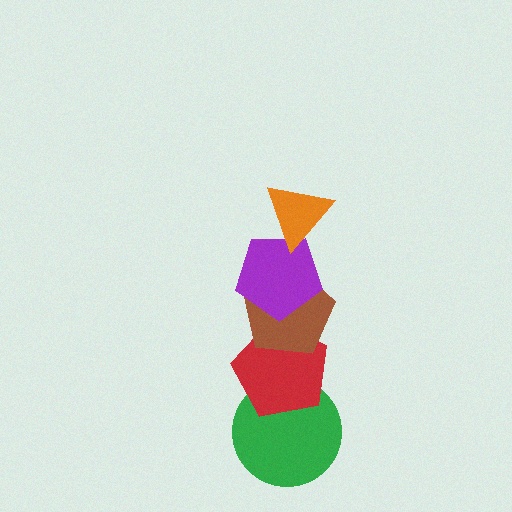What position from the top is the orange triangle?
The orange triangle is 1st from the top.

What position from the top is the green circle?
The green circle is 5th from the top.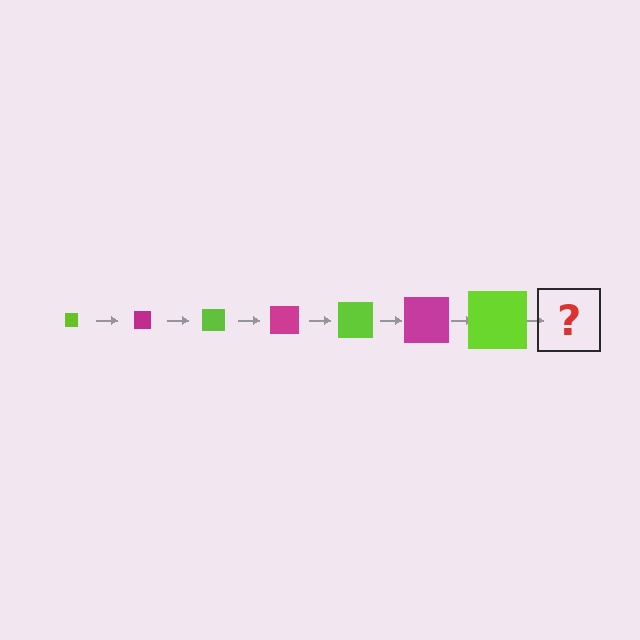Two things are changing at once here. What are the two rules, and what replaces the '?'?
The two rules are that the square grows larger each step and the color cycles through lime and magenta. The '?' should be a magenta square, larger than the previous one.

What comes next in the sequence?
The next element should be a magenta square, larger than the previous one.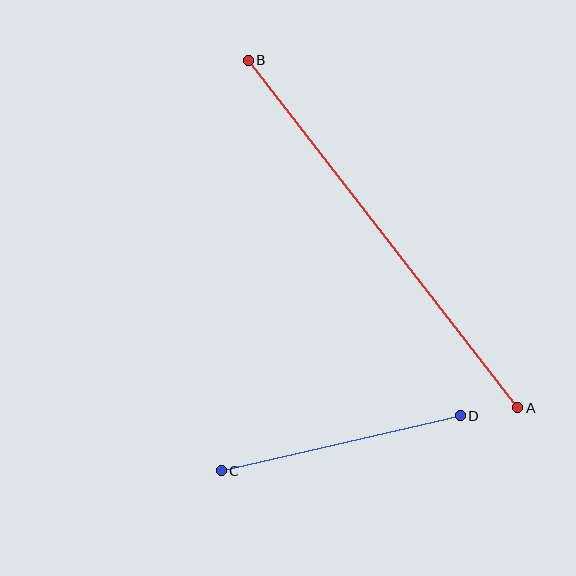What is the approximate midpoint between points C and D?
The midpoint is at approximately (341, 443) pixels.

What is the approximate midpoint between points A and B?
The midpoint is at approximately (383, 234) pixels.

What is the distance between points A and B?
The distance is approximately 440 pixels.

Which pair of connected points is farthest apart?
Points A and B are farthest apart.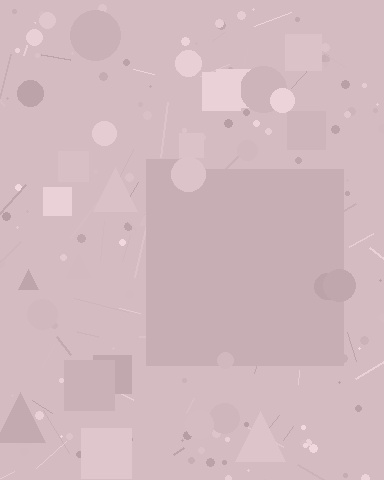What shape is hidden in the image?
A square is hidden in the image.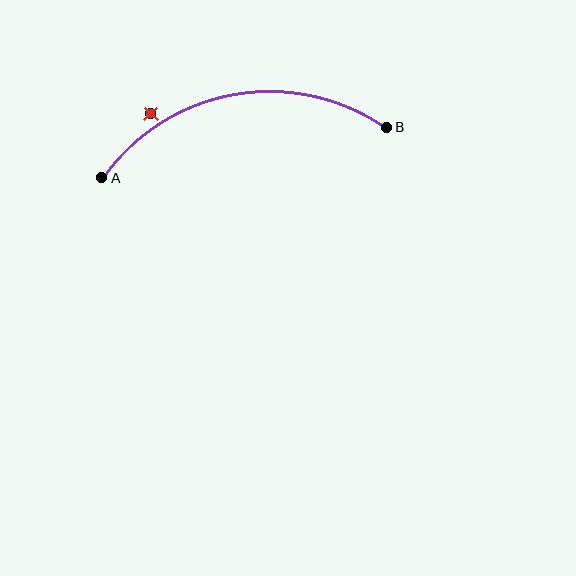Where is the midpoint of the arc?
The arc midpoint is the point on the curve farthest from the straight line joining A and B. It sits above that line.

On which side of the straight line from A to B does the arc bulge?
The arc bulges above the straight line connecting A and B.